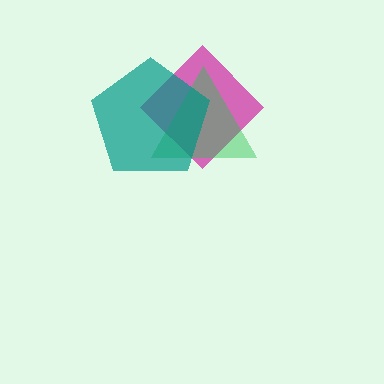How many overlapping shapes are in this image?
There are 3 overlapping shapes in the image.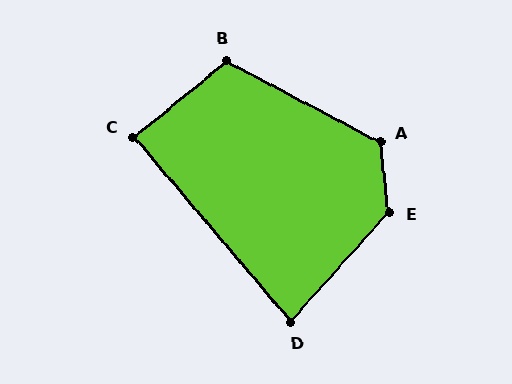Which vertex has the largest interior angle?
E, at approximately 131 degrees.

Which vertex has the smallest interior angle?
D, at approximately 82 degrees.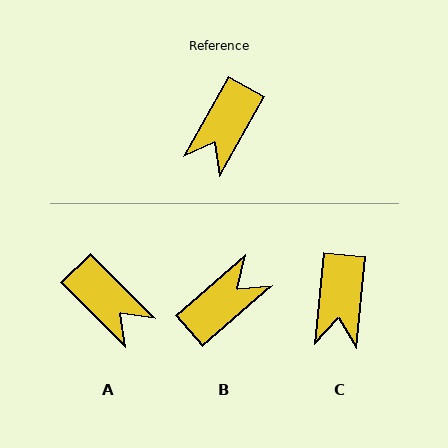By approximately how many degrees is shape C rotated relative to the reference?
Approximately 24 degrees counter-clockwise.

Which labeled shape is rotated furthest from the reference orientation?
B, about 161 degrees away.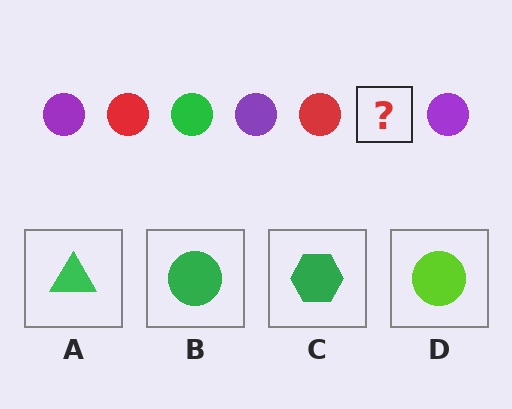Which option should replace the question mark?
Option B.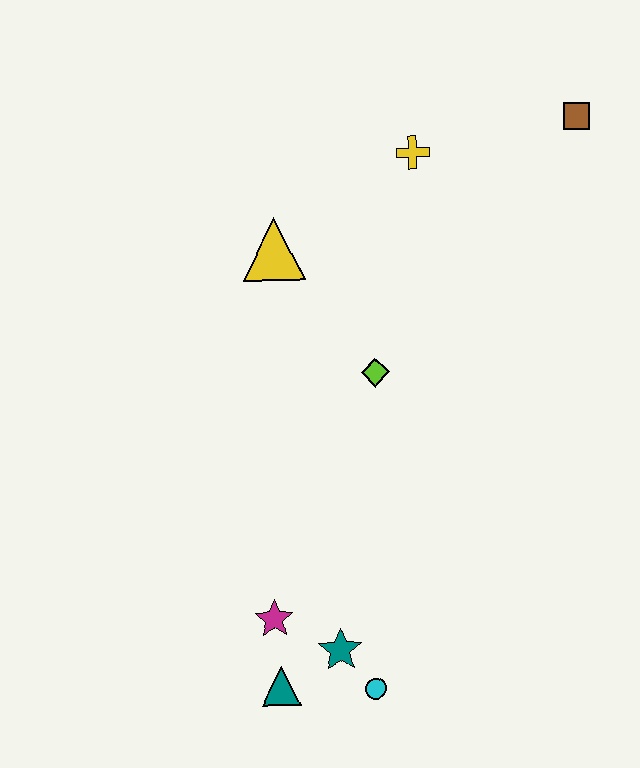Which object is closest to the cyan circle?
The teal star is closest to the cyan circle.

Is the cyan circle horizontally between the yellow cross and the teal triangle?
Yes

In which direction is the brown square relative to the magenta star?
The brown square is above the magenta star.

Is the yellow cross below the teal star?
No